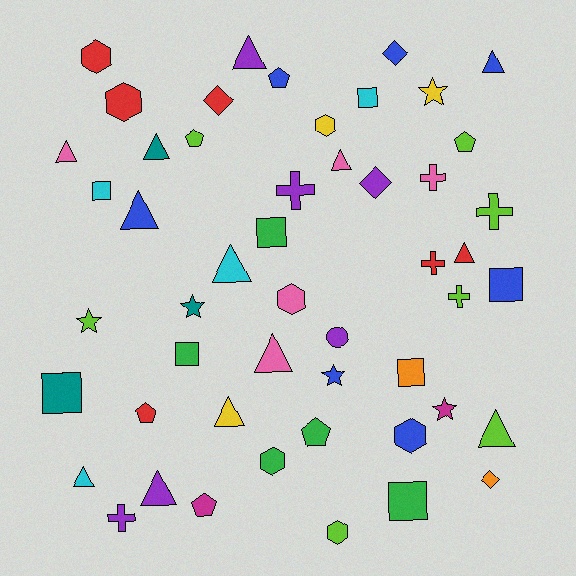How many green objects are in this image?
There are 5 green objects.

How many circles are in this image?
There is 1 circle.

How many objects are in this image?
There are 50 objects.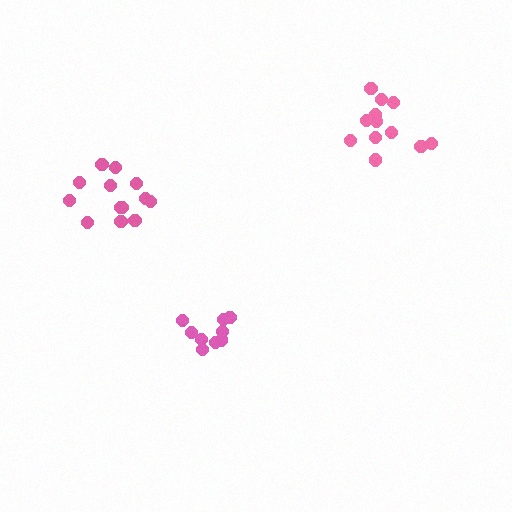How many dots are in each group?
Group 1: 9 dots, Group 2: 12 dots, Group 3: 13 dots (34 total).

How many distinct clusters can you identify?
There are 3 distinct clusters.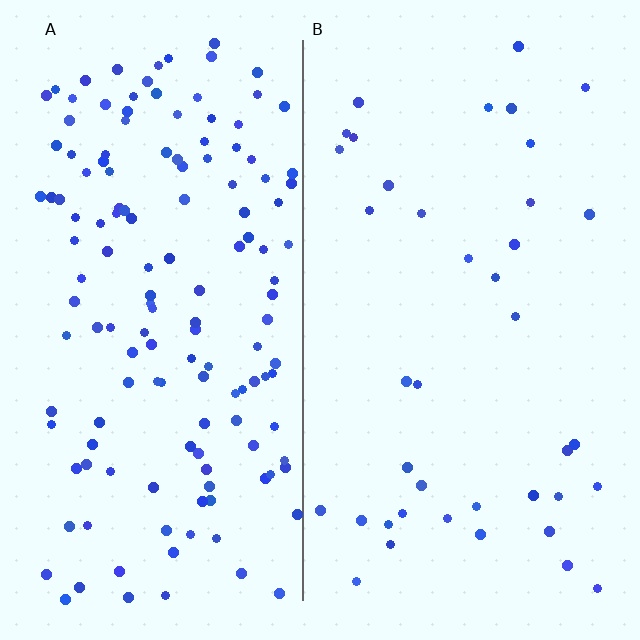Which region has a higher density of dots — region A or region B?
A (the left).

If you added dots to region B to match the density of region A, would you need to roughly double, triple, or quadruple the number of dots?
Approximately quadruple.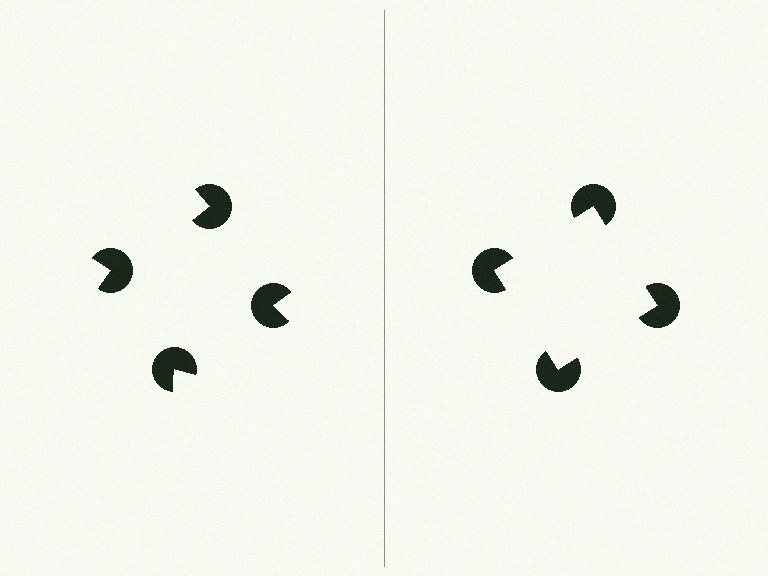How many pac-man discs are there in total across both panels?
8 — 4 on each side.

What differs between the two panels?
The pac-man discs are positioned identically on both sides; only the wedge orientations differ. On the right they align to a square; on the left they are misaligned.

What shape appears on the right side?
An illusory square.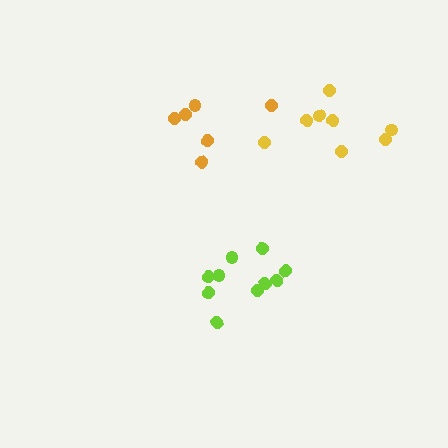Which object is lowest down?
The lime cluster is bottommost.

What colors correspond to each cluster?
The clusters are colored: lime, orange, yellow.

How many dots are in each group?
Group 1: 10 dots, Group 2: 6 dots, Group 3: 8 dots (24 total).